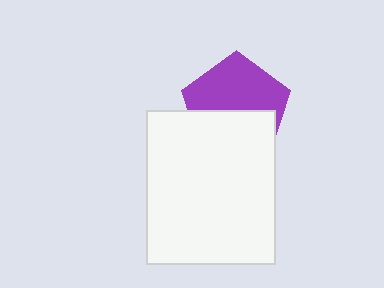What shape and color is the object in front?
The object in front is a white rectangle.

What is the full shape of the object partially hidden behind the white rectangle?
The partially hidden object is a purple pentagon.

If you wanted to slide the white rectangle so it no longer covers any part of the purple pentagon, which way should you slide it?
Slide it down — that is the most direct way to separate the two shapes.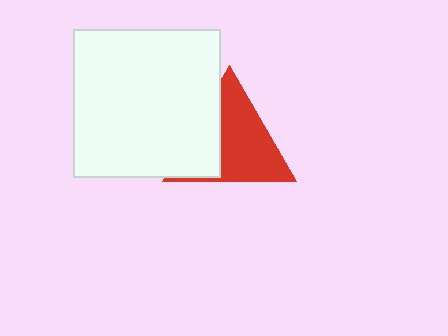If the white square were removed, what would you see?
You would see the complete red triangle.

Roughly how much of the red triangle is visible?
About half of it is visible (roughly 64%).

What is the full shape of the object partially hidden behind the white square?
The partially hidden object is a red triangle.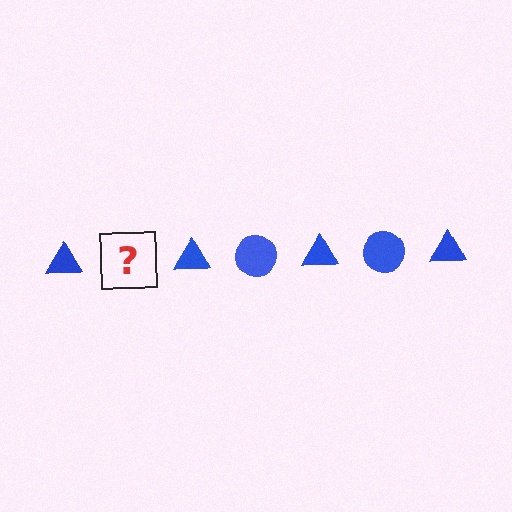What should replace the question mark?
The question mark should be replaced with a blue circle.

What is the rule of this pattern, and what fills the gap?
The rule is that the pattern cycles through triangle, circle shapes in blue. The gap should be filled with a blue circle.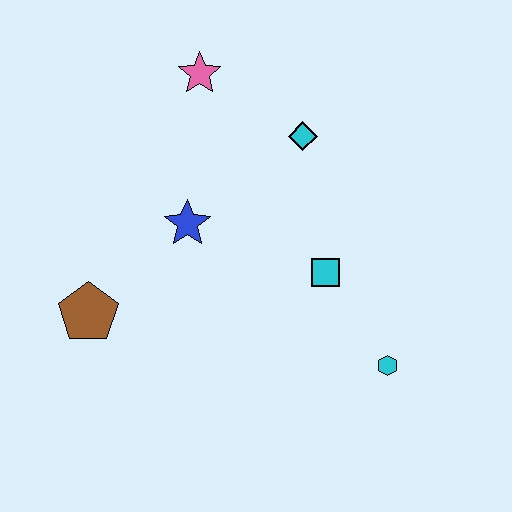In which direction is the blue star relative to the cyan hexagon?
The blue star is to the left of the cyan hexagon.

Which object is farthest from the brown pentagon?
The cyan hexagon is farthest from the brown pentagon.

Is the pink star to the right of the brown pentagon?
Yes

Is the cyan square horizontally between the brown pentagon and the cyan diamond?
No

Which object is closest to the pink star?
The cyan diamond is closest to the pink star.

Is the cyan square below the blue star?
Yes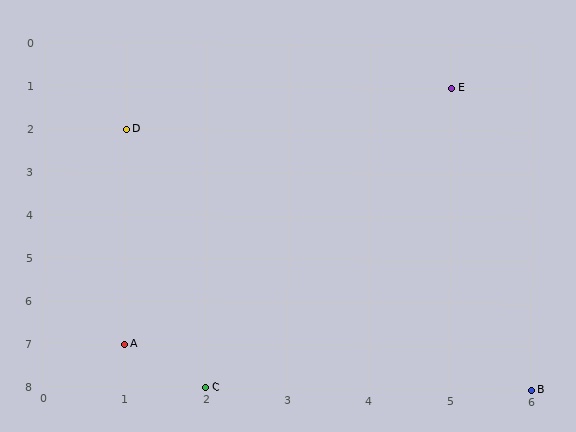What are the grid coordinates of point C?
Point C is at grid coordinates (2, 8).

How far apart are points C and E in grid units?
Points C and E are 3 columns and 7 rows apart (about 7.6 grid units diagonally).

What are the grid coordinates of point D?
Point D is at grid coordinates (1, 2).